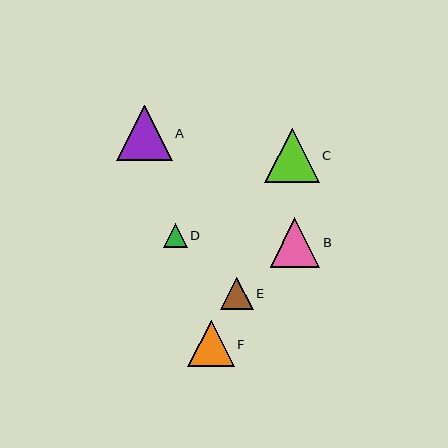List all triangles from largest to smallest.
From largest to smallest: A, C, B, F, E, D.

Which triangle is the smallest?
Triangle D is the smallest with a size of approximately 24 pixels.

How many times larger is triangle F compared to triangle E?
Triangle F is approximately 1.4 times the size of triangle E.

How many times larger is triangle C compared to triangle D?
Triangle C is approximately 2.3 times the size of triangle D.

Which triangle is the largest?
Triangle A is the largest with a size of approximately 55 pixels.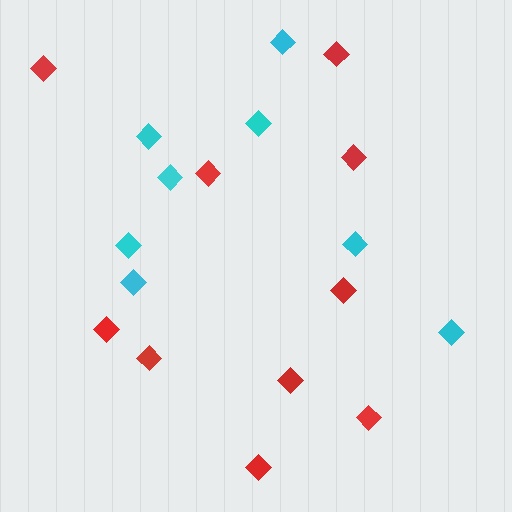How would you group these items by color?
There are 2 groups: one group of red diamonds (10) and one group of cyan diamonds (8).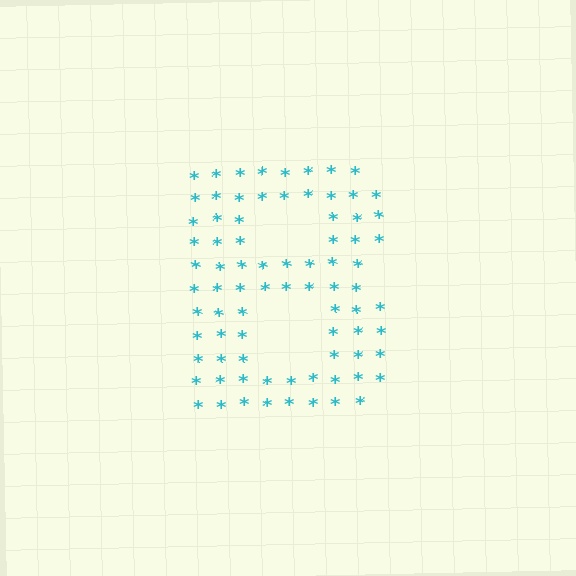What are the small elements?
The small elements are asterisks.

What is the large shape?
The large shape is the letter B.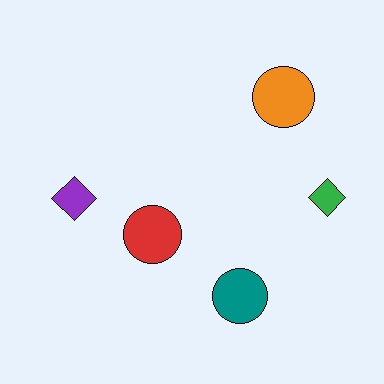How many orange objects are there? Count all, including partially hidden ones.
There is 1 orange object.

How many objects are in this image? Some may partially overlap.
There are 5 objects.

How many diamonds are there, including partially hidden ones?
There are 2 diamonds.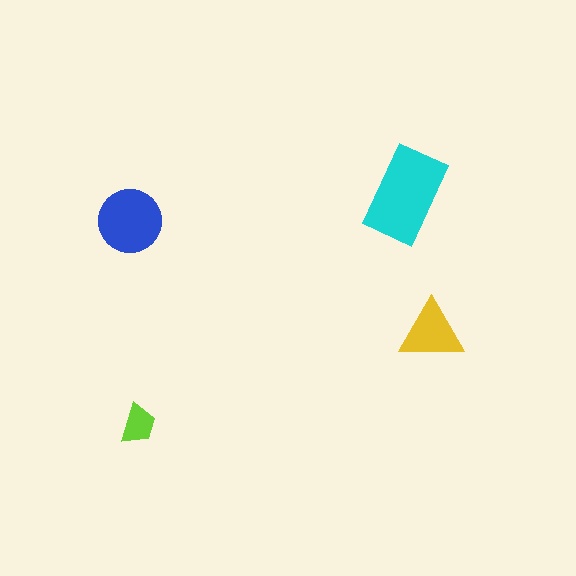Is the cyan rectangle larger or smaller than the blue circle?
Larger.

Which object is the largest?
The cyan rectangle.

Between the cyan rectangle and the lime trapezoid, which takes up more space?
The cyan rectangle.